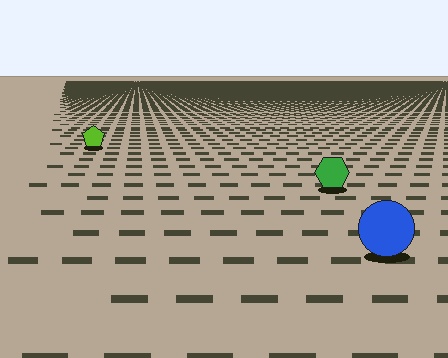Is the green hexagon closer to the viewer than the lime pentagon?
Yes. The green hexagon is closer — you can tell from the texture gradient: the ground texture is coarser near it.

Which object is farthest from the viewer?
The lime pentagon is farthest from the viewer. It appears smaller and the ground texture around it is denser.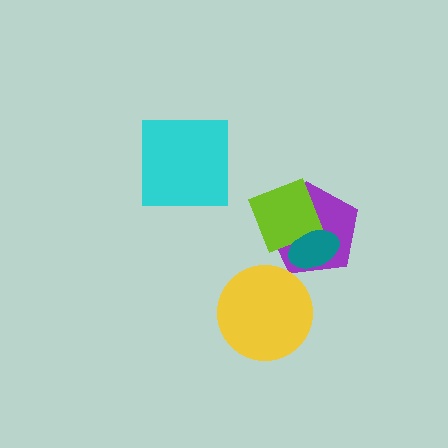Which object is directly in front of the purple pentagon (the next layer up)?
The lime square is directly in front of the purple pentagon.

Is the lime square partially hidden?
Yes, it is partially covered by another shape.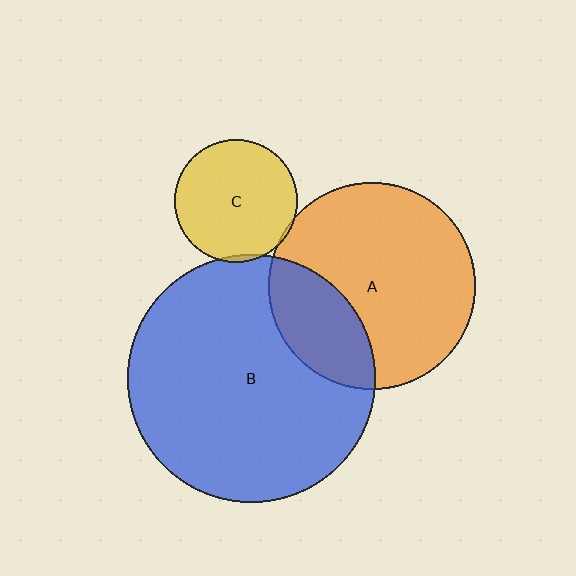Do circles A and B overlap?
Yes.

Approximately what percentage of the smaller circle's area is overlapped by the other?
Approximately 25%.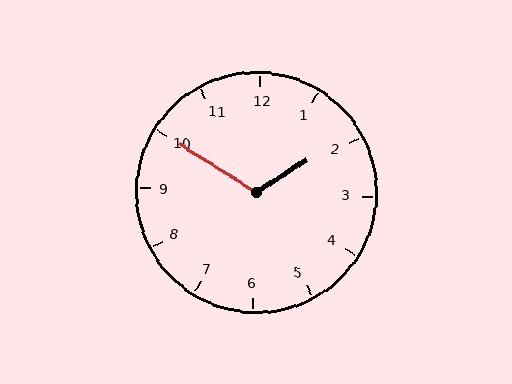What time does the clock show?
1:50.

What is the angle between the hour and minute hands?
Approximately 115 degrees.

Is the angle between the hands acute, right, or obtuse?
It is obtuse.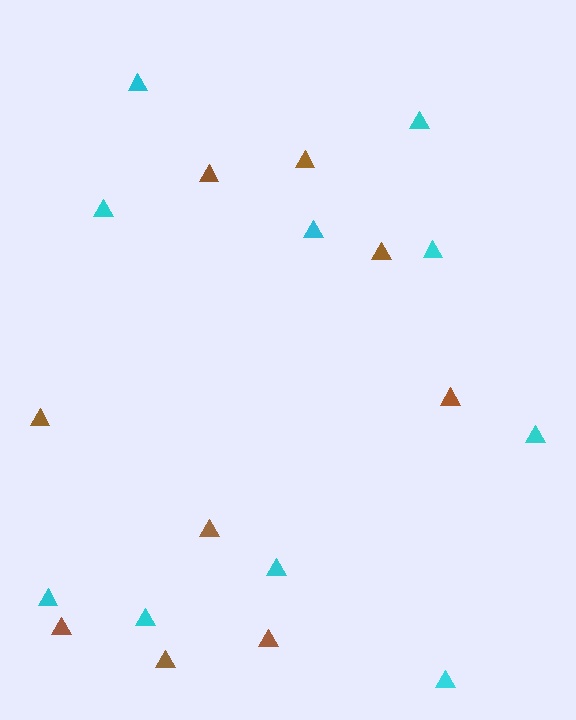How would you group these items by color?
There are 2 groups: one group of cyan triangles (10) and one group of brown triangles (9).